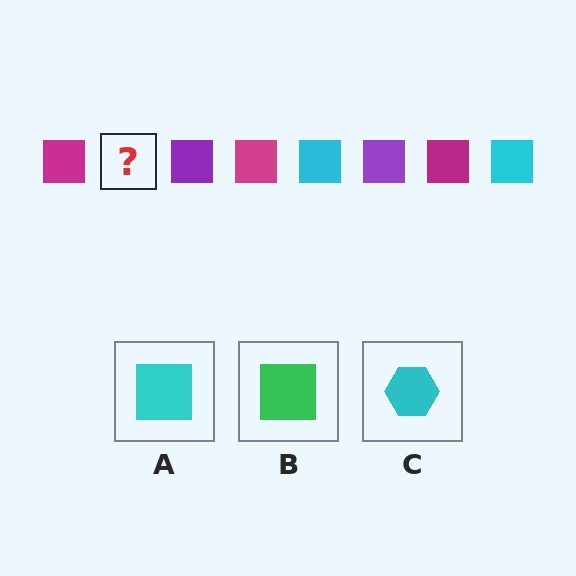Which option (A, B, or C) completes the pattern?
A.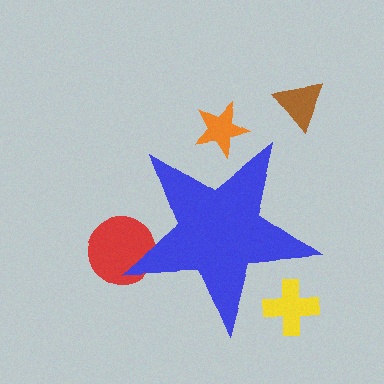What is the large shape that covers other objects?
A blue star.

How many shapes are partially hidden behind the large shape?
3 shapes are partially hidden.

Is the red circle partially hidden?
Yes, the red circle is partially hidden behind the blue star.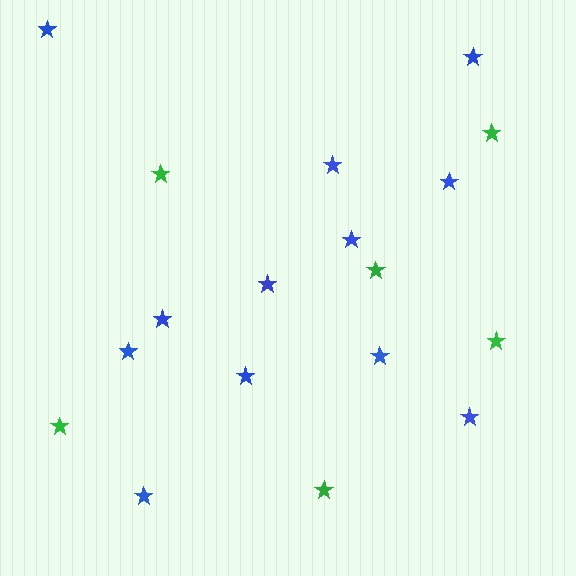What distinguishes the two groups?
There are 2 groups: one group of green stars (6) and one group of blue stars (12).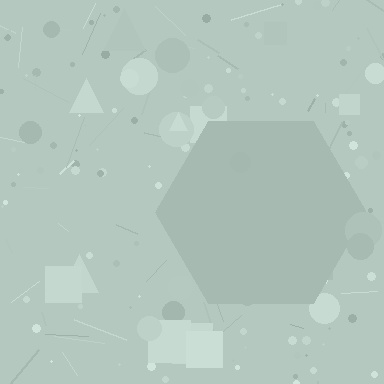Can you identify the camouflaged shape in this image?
The camouflaged shape is a hexagon.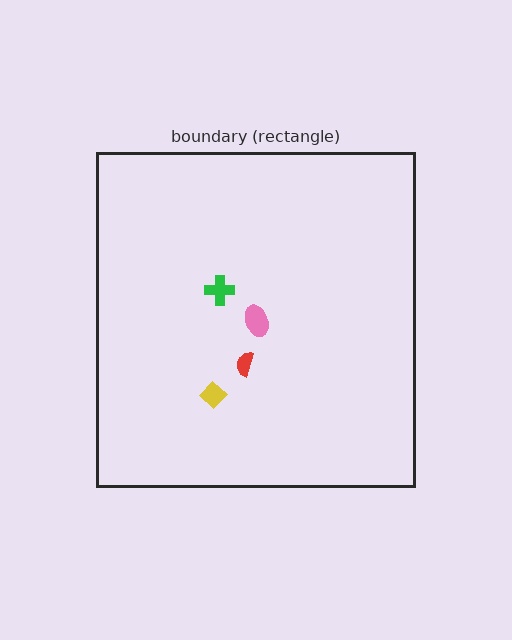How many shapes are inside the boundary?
4 inside, 0 outside.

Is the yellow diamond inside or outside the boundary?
Inside.